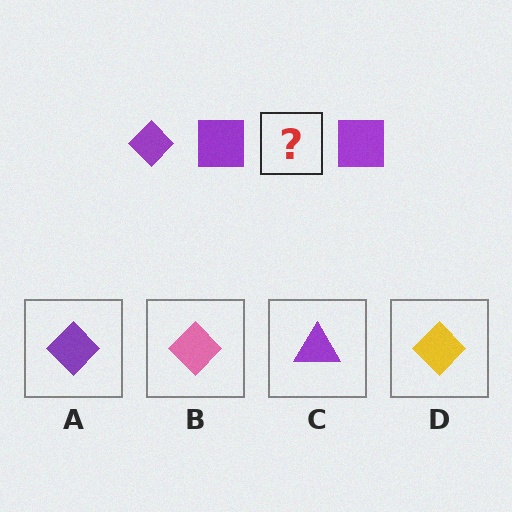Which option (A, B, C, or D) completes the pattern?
A.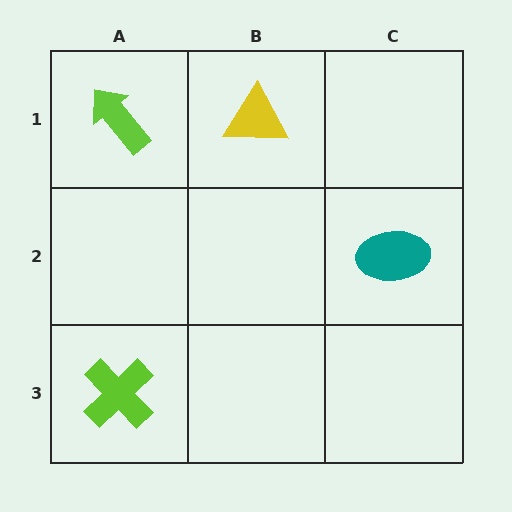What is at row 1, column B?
A yellow triangle.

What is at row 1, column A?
A lime arrow.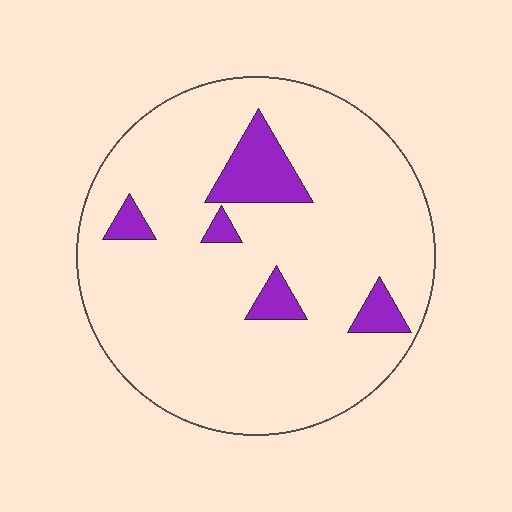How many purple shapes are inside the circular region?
5.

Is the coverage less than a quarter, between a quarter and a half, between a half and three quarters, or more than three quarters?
Less than a quarter.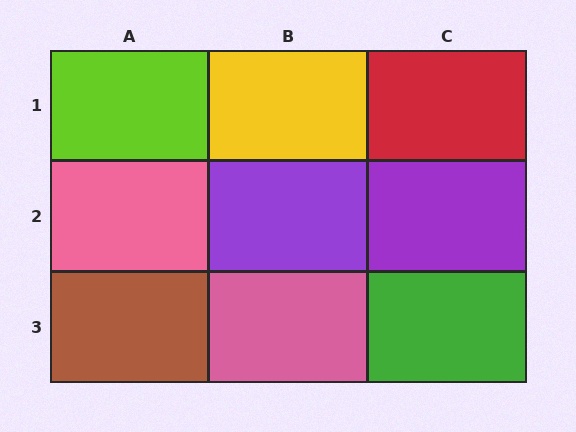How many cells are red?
1 cell is red.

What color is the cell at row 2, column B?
Purple.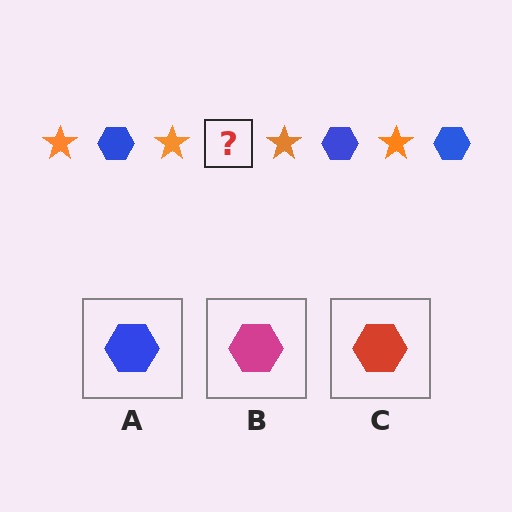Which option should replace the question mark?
Option A.